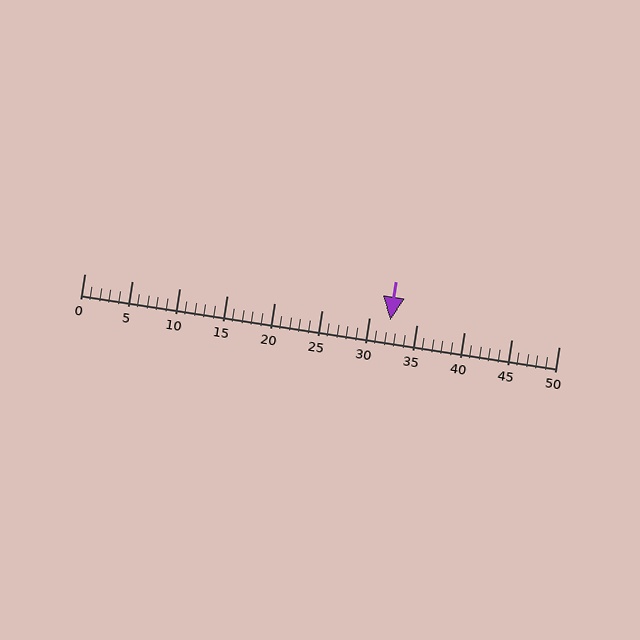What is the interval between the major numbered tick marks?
The major tick marks are spaced 5 units apart.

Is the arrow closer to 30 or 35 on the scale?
The arrow is closer to 30.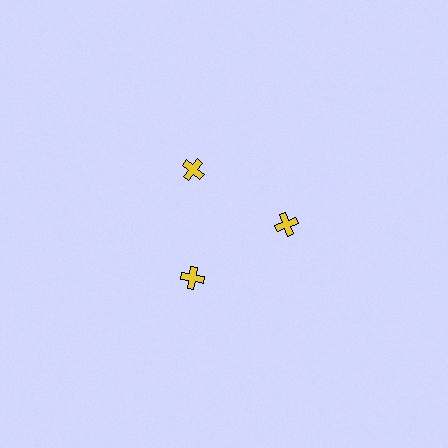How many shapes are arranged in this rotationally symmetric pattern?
There are 3 shapes, arranged in 3 groups of 1.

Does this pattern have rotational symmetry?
Yes, this pattern has 3-fold rotational symmetry. It looks the same after rotating 120 degrees around the center.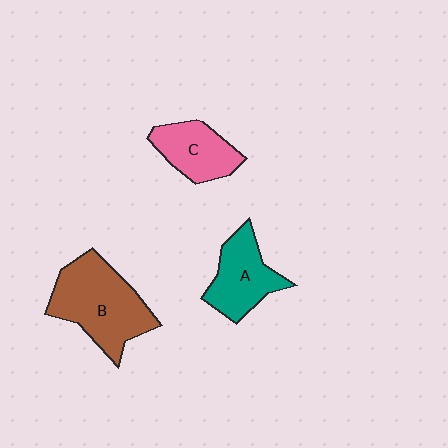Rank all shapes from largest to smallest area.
From largest to smallest: B (brown), A (teal), C (pink).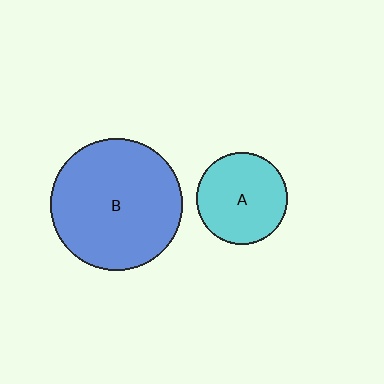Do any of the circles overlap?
No, none of the circles overlap.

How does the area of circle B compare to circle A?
Approximately 2.1 times.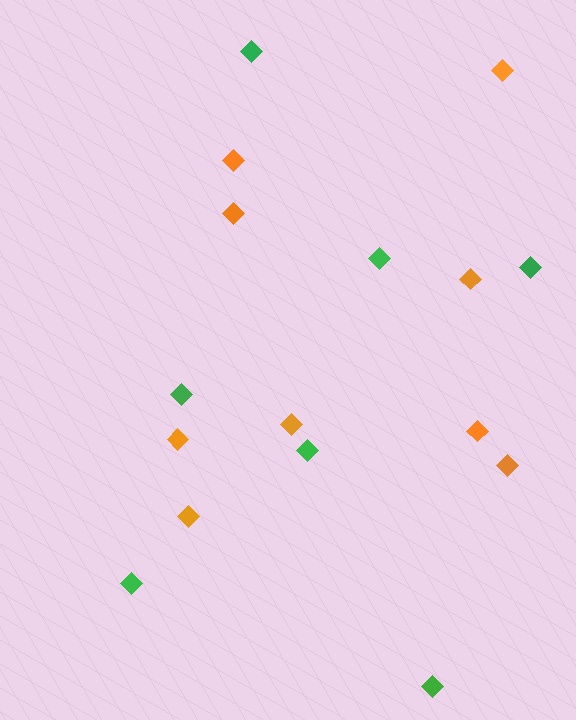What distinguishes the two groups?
There are 2 groups: one group of orange diamonds (9) and one group of green diamonds (7).